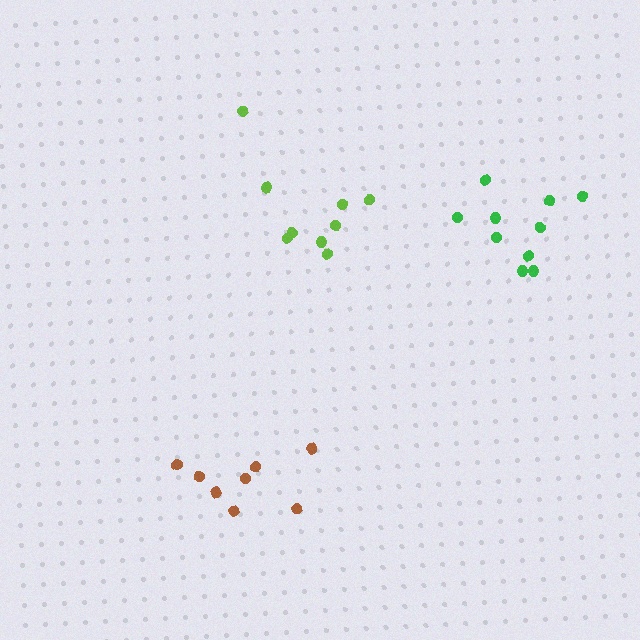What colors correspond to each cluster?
The clusters are colored: brown, lime, green.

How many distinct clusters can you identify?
There are 3 distinct clusters.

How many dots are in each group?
Group 1: 8 dots, Group 2: 9 dots, Group 3: 10 dots (27 total).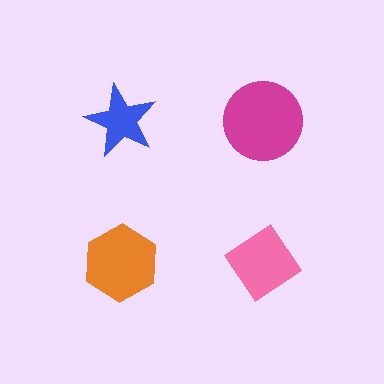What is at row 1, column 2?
A magenta circle.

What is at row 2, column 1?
An orange hexagon.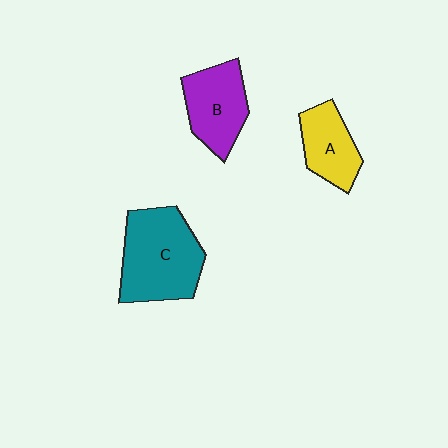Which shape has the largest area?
Shape C (teal).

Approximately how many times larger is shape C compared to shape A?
Approximately 1.8 times.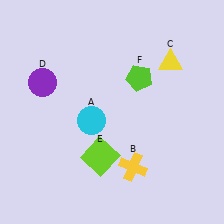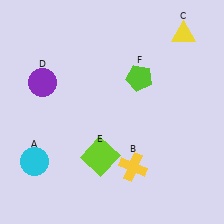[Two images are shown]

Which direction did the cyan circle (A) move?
The cyan circle (A) moved left.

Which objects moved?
The objects that moved are: the cyan circle (A), the yellow triangle (C).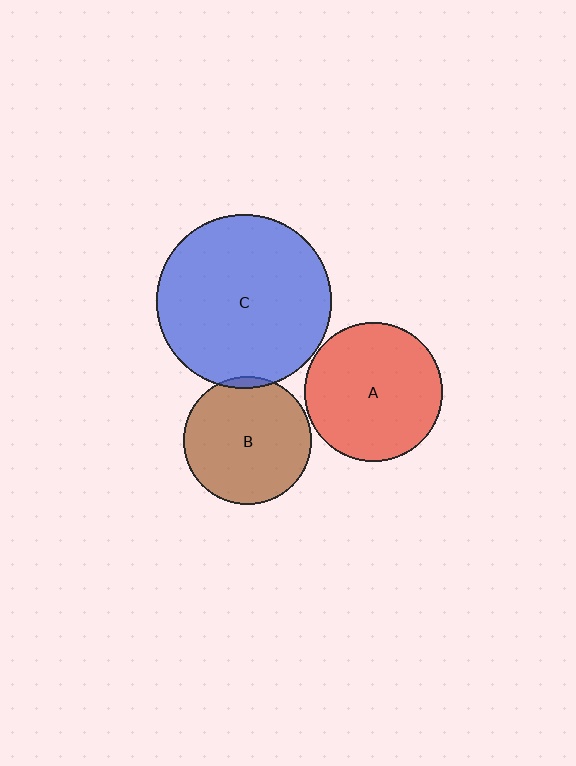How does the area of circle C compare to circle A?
Approximately 1.6 times.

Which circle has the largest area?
Circle C (blue).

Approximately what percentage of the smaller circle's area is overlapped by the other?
Approximately 5%.